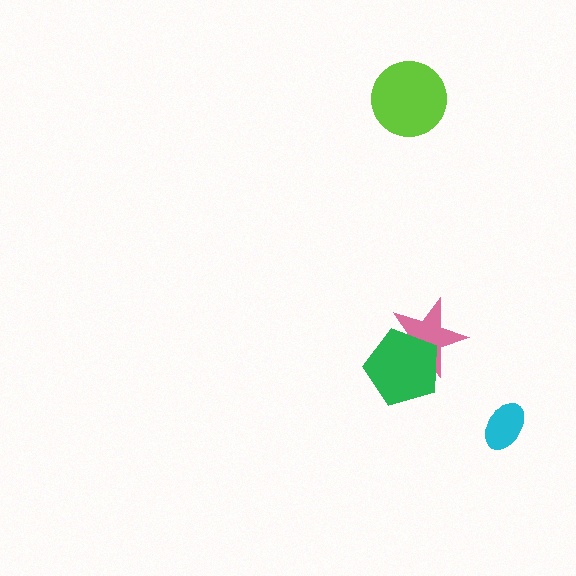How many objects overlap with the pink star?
1 object overlaps with the pink star.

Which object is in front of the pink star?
The green pentagon is in front of the pink star.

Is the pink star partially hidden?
Yes, it is partially covered by another shape.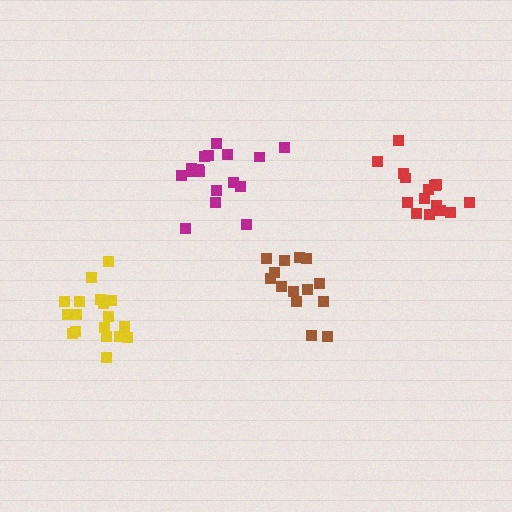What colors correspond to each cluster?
The clusters are colored: magenta, red, yellow, brown.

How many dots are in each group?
Group 1: 17 dots, Group 2: 16 dots, Group 3: 18 dots, Group 4: 14 dots (65 total).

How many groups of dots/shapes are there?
There are 4 groups.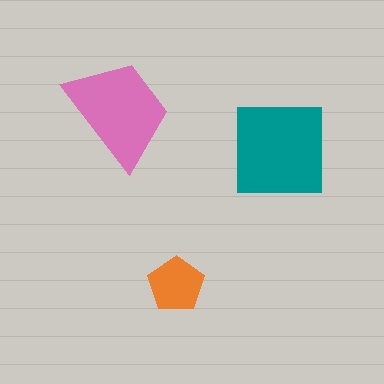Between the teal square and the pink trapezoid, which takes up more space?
The teal square.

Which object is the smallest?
The orange pentagon.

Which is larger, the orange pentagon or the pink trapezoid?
The pink trapezoid.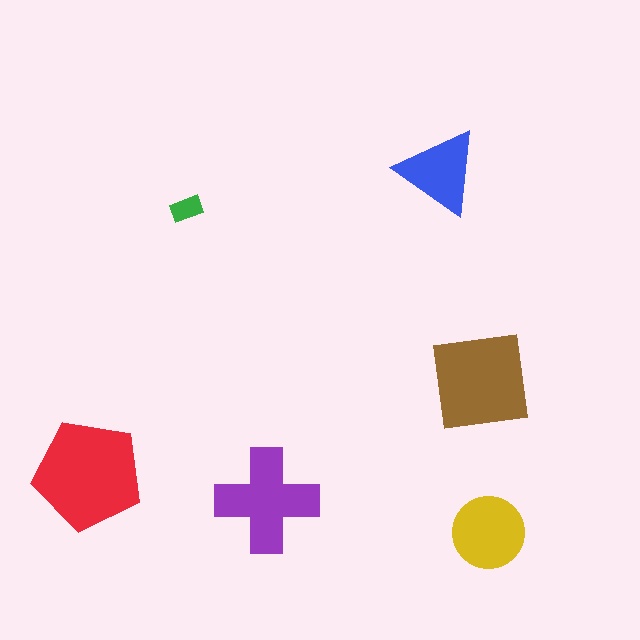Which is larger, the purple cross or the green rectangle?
The purple cross.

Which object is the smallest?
The green rectangle.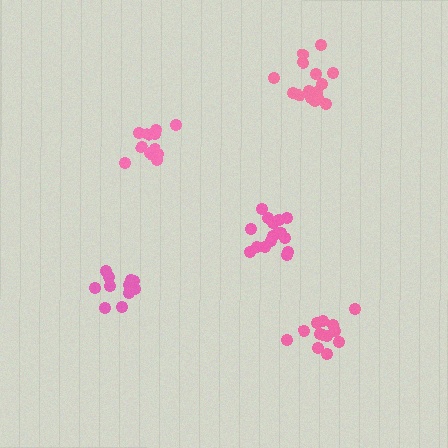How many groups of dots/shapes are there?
There are 5 groups.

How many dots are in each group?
Group 1: 16 dots, Group 2: 11 dots, Group 3: 11 dots, Group 4: 16 dots, Group 5: 13 dots (67 total).